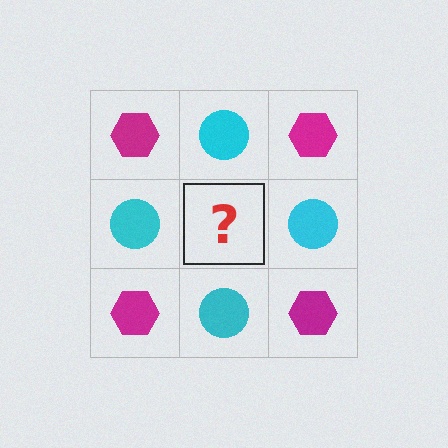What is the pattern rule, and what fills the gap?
The rule is that it alternates magenta hexagon and cyan circle in a checkerboard pattern. The gap should be filled with a magenta hexagon.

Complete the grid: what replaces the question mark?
The question mark should be replaced with a magenta hexagon.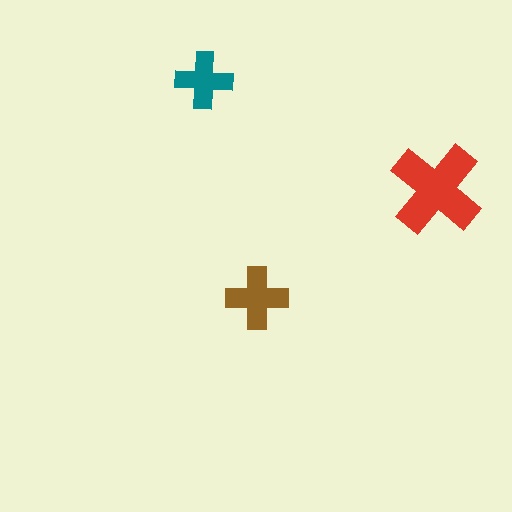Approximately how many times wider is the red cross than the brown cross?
About 1.5 times wider.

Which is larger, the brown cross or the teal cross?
The brown one.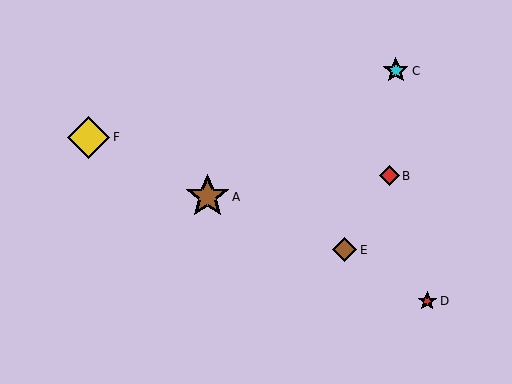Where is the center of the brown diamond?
The center of the brown diamond is at (345, 250).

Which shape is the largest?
The brown star (labeled A) is the largest.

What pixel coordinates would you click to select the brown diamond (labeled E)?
Click at (345, 250) to select the brown diamond E.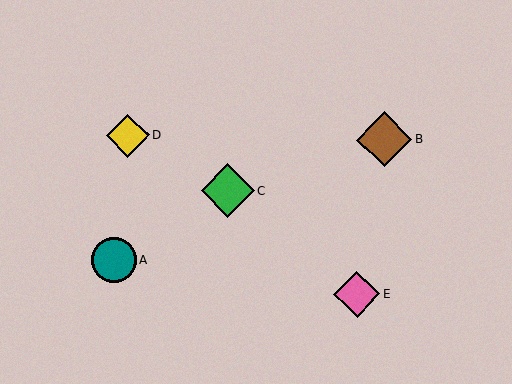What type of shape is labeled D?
Shape D is a yellow diamond.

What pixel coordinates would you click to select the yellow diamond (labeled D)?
Click at (128, 135) to select the yellow diamond D.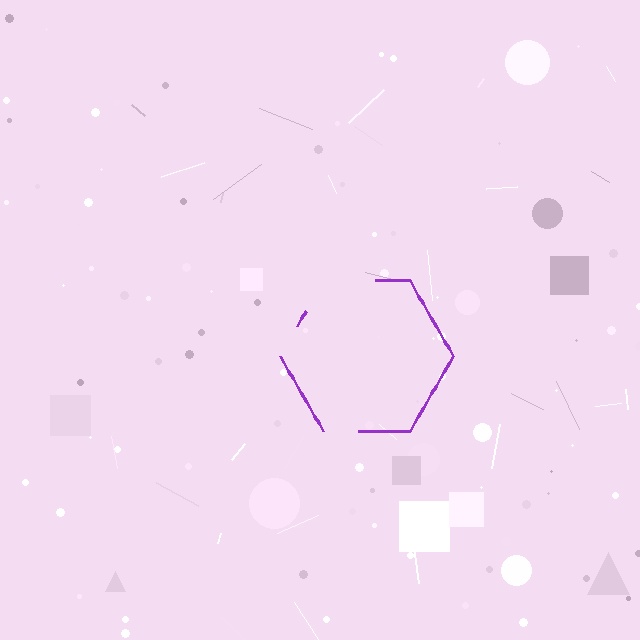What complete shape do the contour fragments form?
The contour fragments form a hexagon.